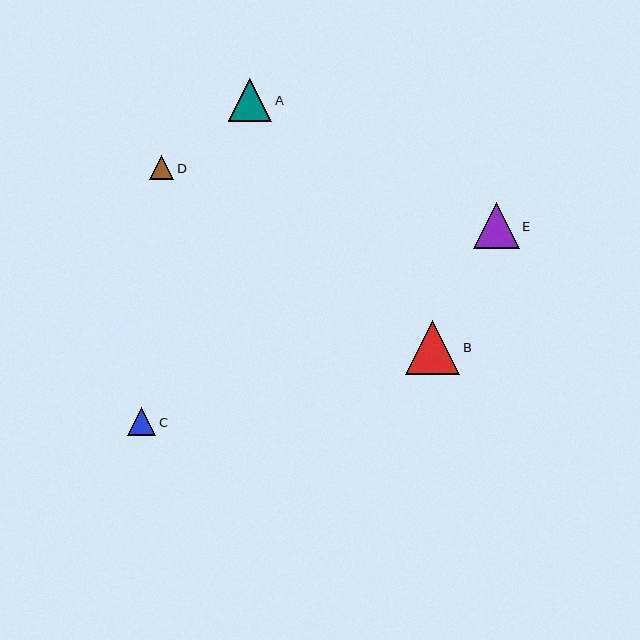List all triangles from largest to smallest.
From largest to smallest: B, E, A, C, D.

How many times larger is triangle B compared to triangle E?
Triangle B is approximately 1.2 times the size of triangle E.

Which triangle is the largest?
Triangle B is the largest with a size of approximately 54 pixels.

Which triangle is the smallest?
Triangle D is the smallest with a size of approximately 24 pixels.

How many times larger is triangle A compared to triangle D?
Triangle A is approximately 1.8 times the size of triangle D.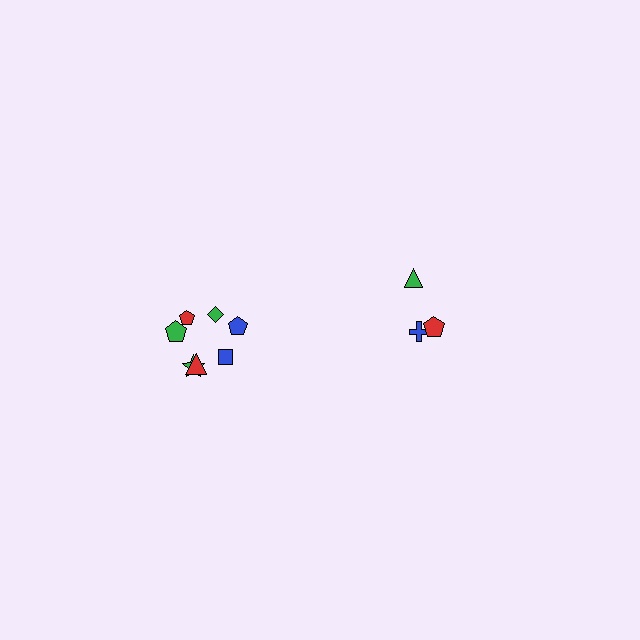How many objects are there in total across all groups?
There are 10 objects.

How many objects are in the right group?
There are 3 objects.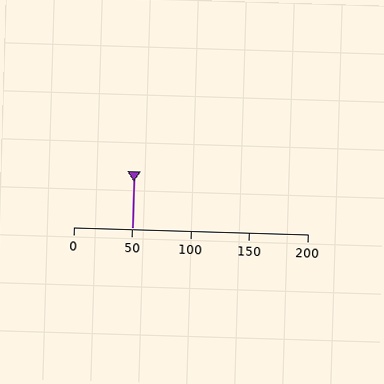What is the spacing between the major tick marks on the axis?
The major ticks are spaced 50 apart.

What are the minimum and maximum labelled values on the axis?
The axis runs from 0 to 200.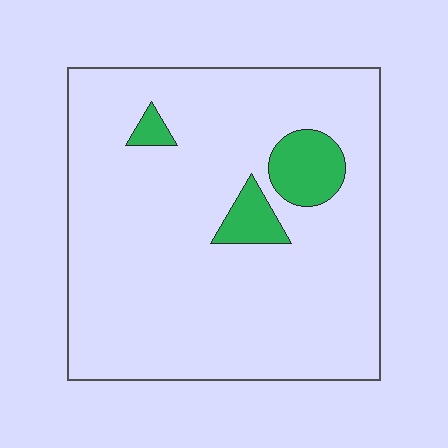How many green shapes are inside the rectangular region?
3.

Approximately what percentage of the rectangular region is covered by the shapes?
Approximately 10%.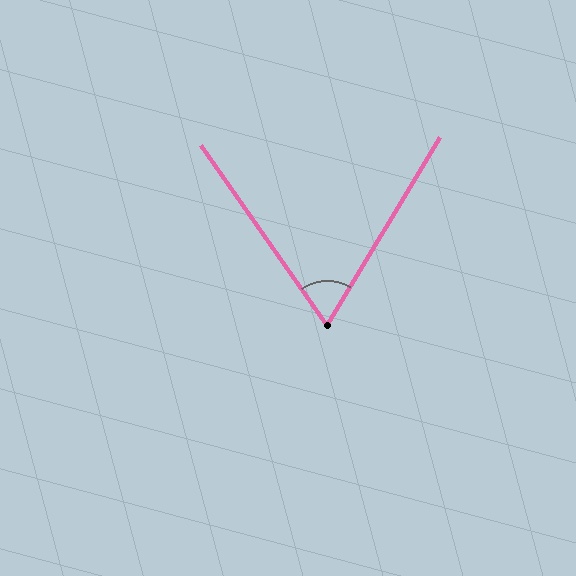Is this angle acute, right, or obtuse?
It is acute.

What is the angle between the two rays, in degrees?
Approximately 66 degrees.